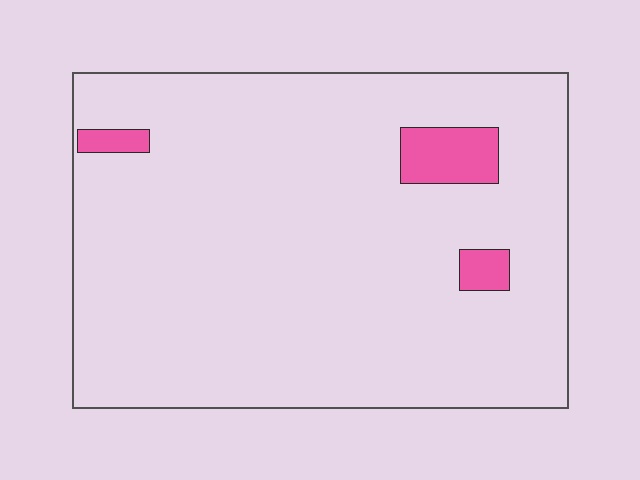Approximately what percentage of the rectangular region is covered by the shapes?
Approximately 5%.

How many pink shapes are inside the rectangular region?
3.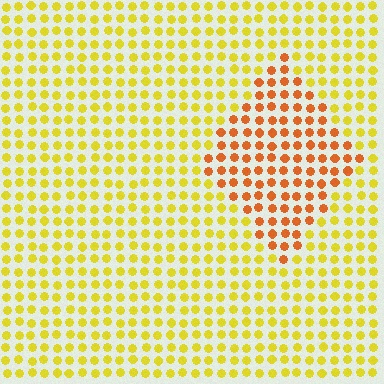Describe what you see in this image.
The image is filled with small yellow elements in a uniform arrangement. A diamond-shaped region is visible where the elements are tinted to a slightly different hue, forming a subtle color boundary.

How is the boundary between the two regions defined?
The boundary is defined purely by a slight shift in hue (about 37 degrees). Spacing, size, and orientation are identical on both sides.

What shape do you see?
I see a diamond.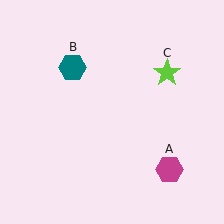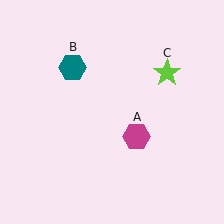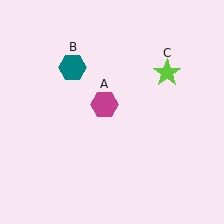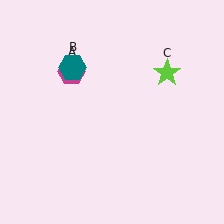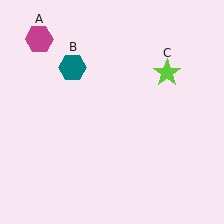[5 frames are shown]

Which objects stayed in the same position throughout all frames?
Teal hexagon (object B) and lime star (object C) remained stationary.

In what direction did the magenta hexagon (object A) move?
The magenta hexagon (object A) moved up and to the left.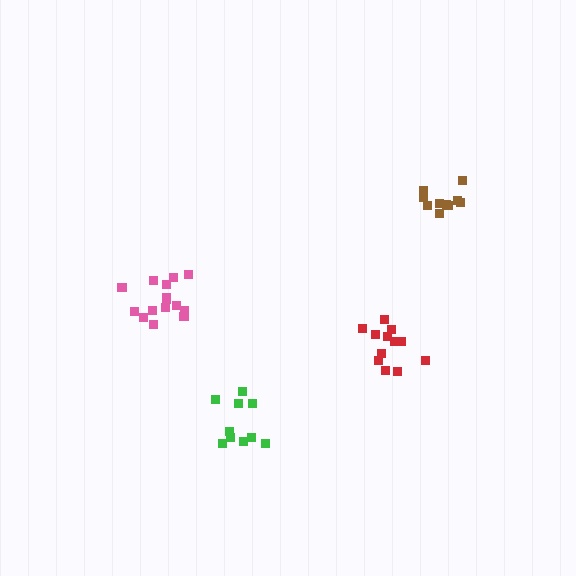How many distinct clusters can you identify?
There are 4 distinct clusters.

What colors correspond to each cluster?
The clusters are colored: pink, green, red, brown.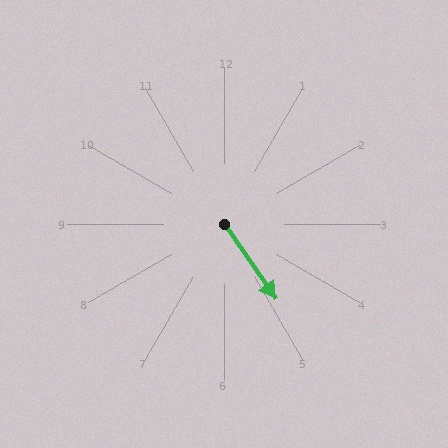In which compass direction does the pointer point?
Southeast.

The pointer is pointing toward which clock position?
Roughly 5 o'clock.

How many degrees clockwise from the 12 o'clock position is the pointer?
Approximately 145 degrees.